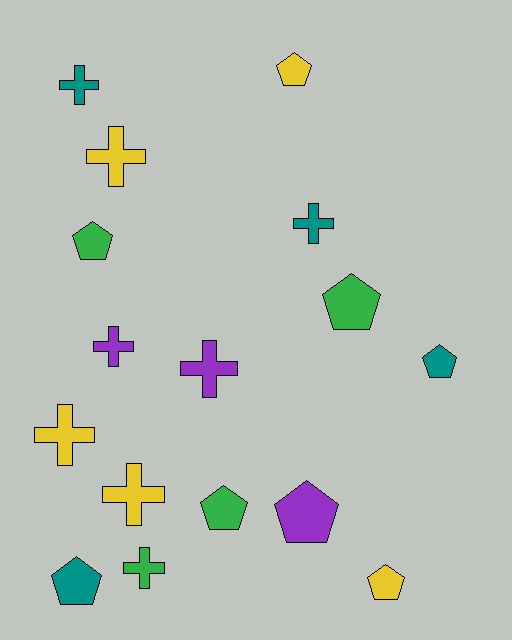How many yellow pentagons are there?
There are 2 yellow pentagons.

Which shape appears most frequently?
Pentagon, with 8 objects.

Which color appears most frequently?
Yellow, with 5 objects.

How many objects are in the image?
There are 16 objects.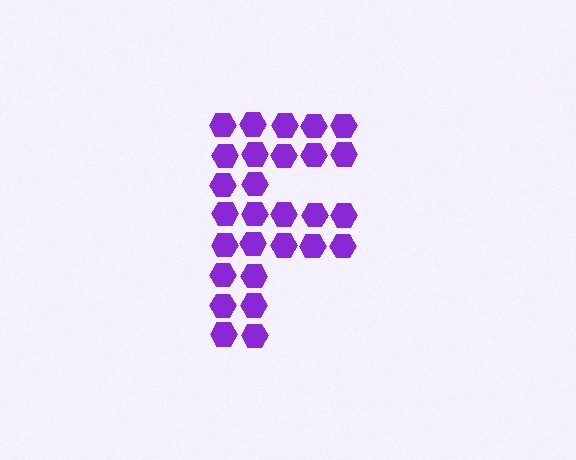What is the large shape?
The large shape is the letter F.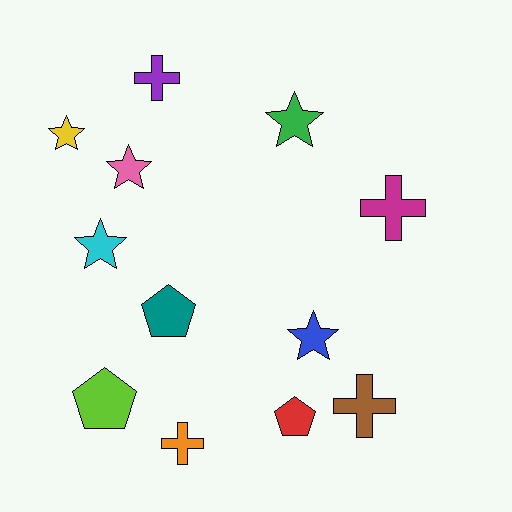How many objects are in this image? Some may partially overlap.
There are 12 objects.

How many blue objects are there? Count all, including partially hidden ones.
There is 1 blue object.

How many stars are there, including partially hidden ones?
There are 5 stars.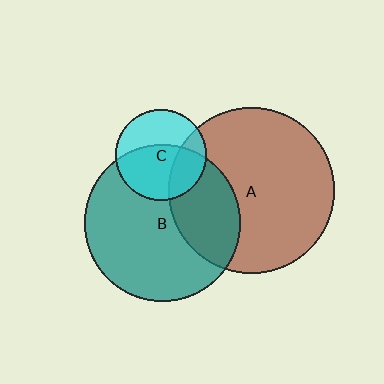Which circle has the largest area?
Circle A (brown).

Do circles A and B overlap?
Yes.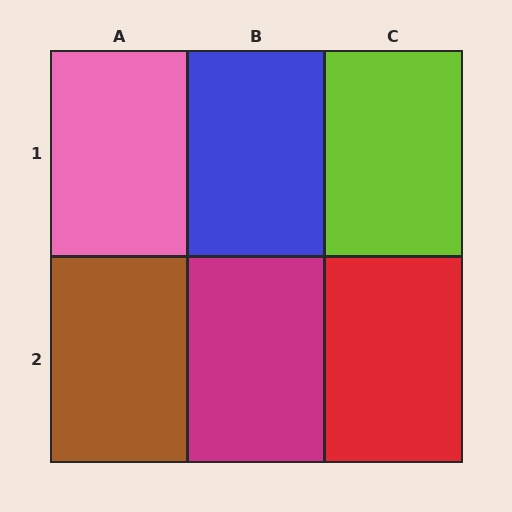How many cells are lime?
1 cell is lime.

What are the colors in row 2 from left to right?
Brown, magenta, red.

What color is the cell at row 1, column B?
Blue.